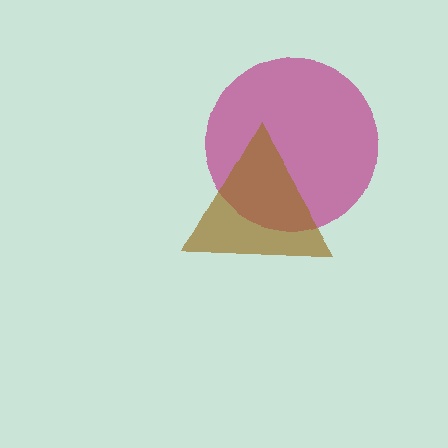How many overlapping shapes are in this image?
There are 2 overlapping shapes in the image.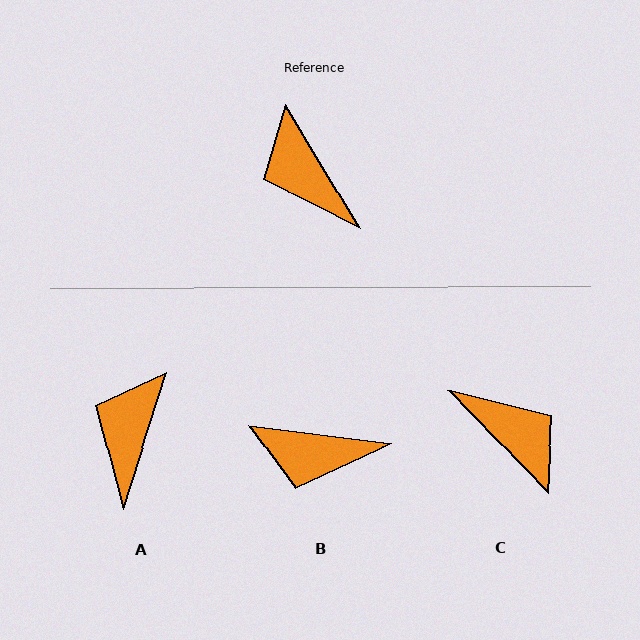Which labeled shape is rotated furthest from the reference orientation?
C, about 167 degrees away.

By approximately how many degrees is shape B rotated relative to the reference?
Approximately 52 degrees counter-clockwise.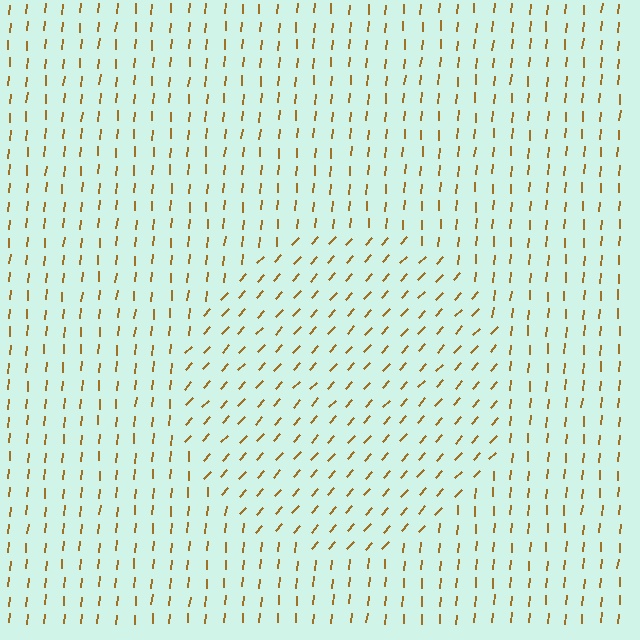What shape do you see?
I see a circle.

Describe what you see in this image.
The image is filled with small brown line segments. A circle region in the image has lines oriented differently from the surrounding lines, creating a visible texture boundary.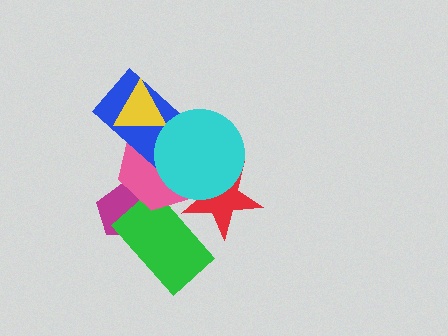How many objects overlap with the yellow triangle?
2 objects overlap with the yellow triangle.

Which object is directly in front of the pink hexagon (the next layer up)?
The blue rectangle is directly in front of the pink hexagon.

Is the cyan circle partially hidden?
No, no other shape covers it.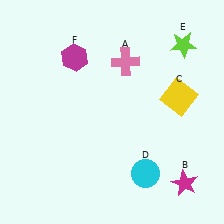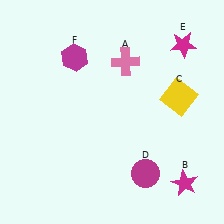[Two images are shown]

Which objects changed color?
D changed from cyan to magenta. E changed from lime to magenta.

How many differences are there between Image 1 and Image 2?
There are 2 differences between the two images.